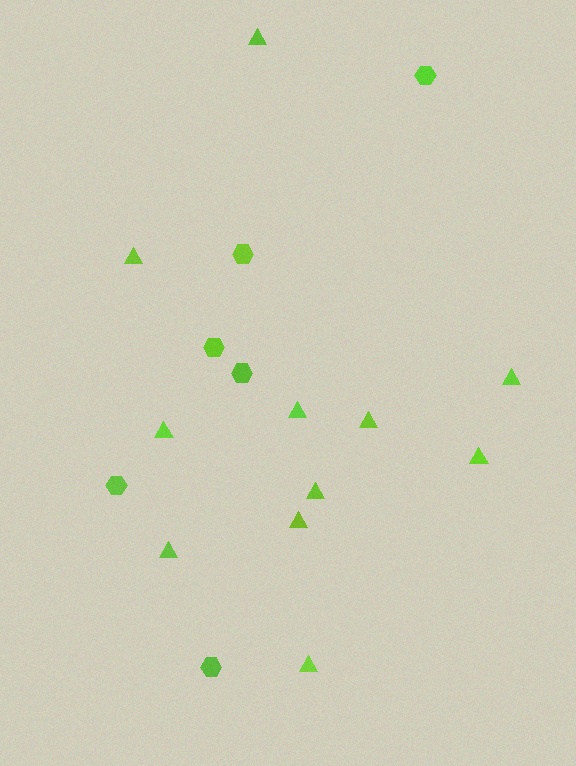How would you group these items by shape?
There are 2 groups: one group of triangles (11) and one group of hexagons (6).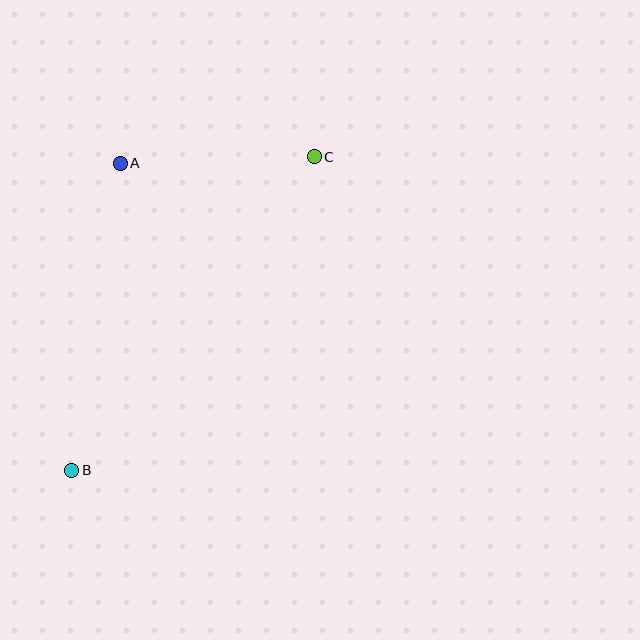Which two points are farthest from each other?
Points B and C are farthest from each other.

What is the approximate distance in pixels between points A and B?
The distance between A and B is approximately 311 pixels.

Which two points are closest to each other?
Points A and C are closest to each other.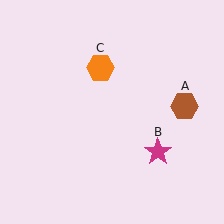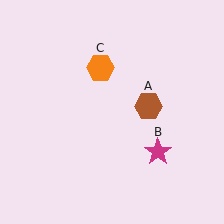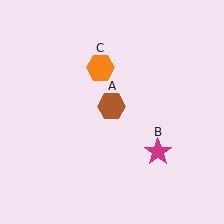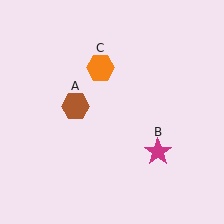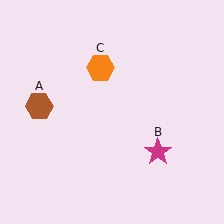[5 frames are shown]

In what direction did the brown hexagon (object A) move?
The brown hexagon (object A) moved left.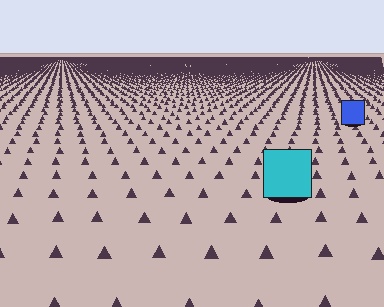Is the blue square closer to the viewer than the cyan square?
No. The cyan square is closer — you can tell from the texture gradient: the ground texture is coarser near it.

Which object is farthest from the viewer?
The blue square is farthest from the viewer. It appears smaller and the ground texture around it is denser.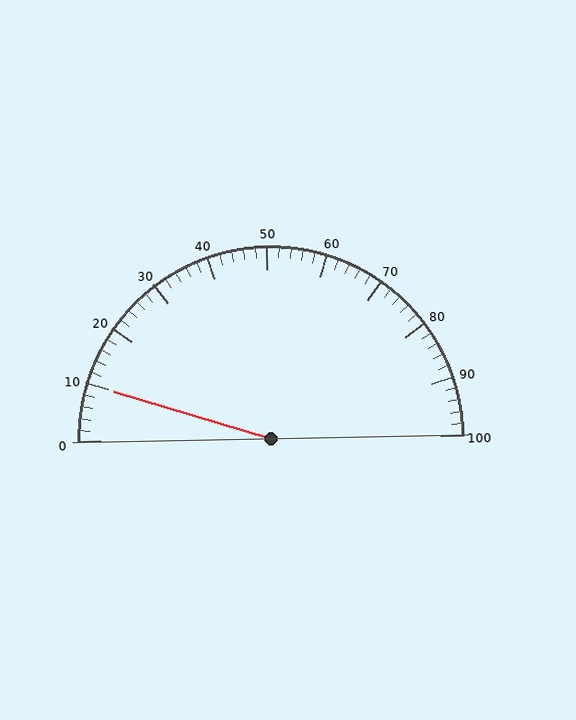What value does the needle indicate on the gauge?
The needle indicates approximately 10.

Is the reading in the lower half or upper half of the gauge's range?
The reading is in the lower half of the range (0 to 100).